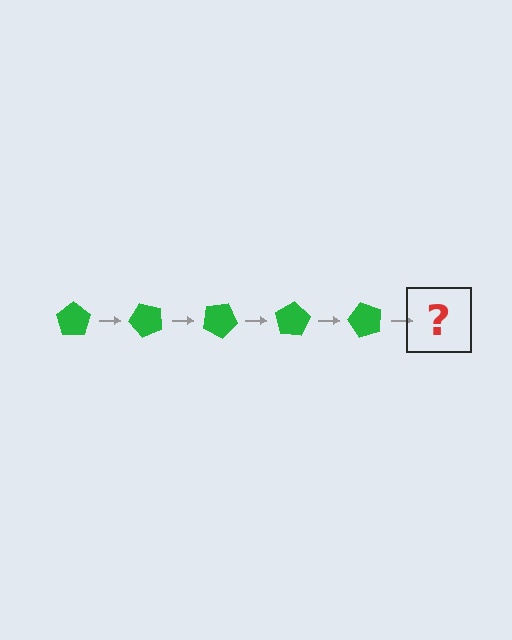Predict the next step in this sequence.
The next step is a green pentagon rotated 250 degrees.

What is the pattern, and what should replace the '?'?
The pattern is that the pentagon rotates 50 degrees each step. The '?' should be a green pentagon rotated 250 degrees.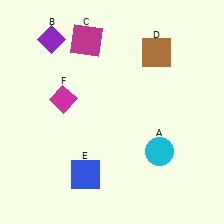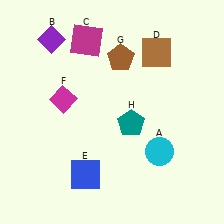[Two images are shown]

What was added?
A brown pentagon (G), a teal pentagon (H) were added in Image 2.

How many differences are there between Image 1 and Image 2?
There are 2 differences between the two images.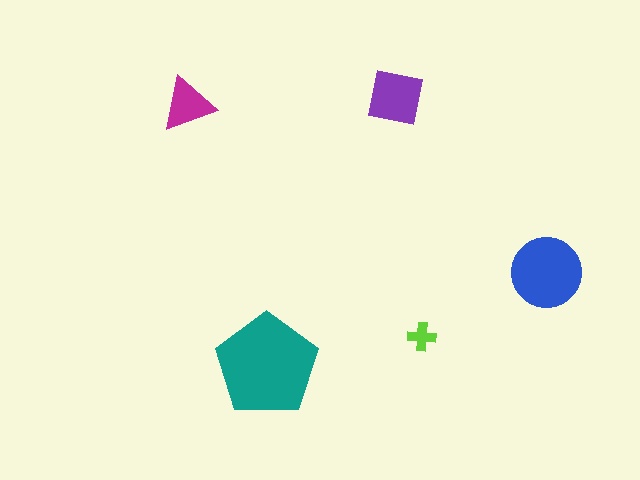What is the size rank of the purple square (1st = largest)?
3rd.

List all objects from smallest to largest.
The lime cross, the magenta triangle, the purple square, the blue circle, the teal pentagon.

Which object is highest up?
The purple square is topmost.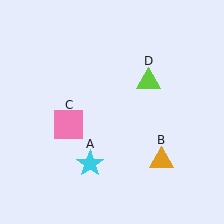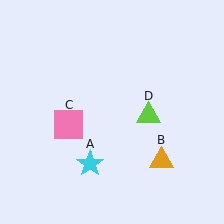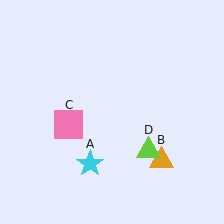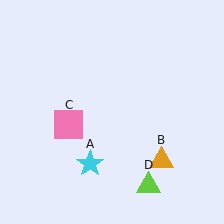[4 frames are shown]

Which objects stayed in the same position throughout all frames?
Cyan star (object A) and orange triangle (object B) and pink square (object C) remained stationary.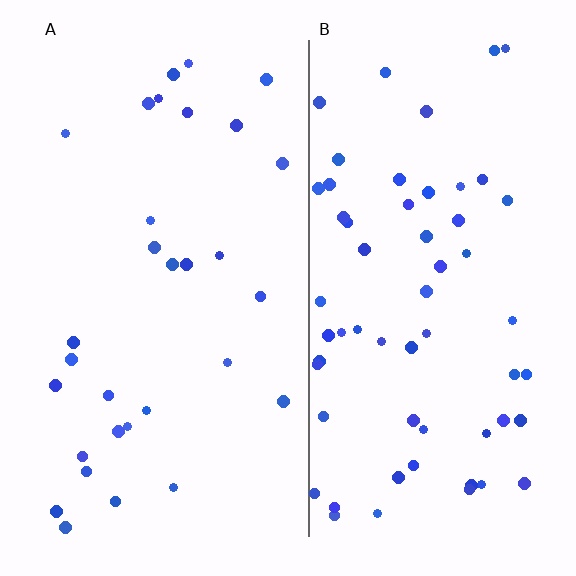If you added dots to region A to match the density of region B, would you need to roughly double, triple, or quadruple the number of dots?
Approximately double.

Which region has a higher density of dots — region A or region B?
B (the right).